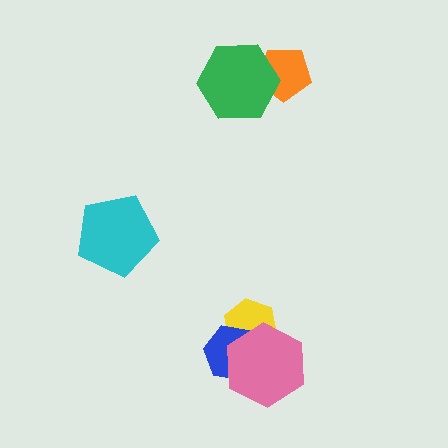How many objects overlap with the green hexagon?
1 object overlaps with the green hexagon.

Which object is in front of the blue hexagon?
The pink hexagon is in front of the blue hexagon.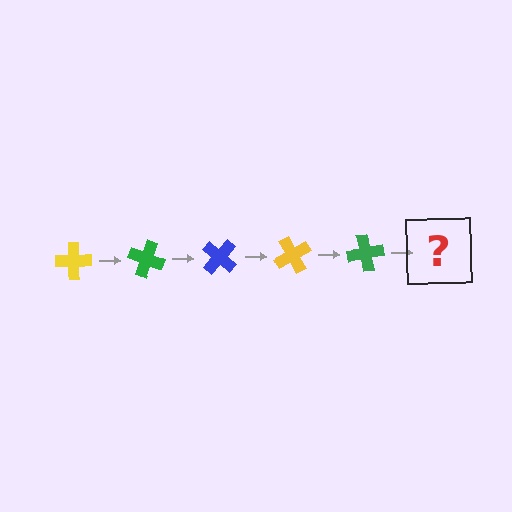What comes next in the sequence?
The next element should be a blue cross, rotated 100 degrees from the start.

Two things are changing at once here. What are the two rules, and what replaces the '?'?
The two rules are that it rotates 20 degrees each step and the color cycles through yellow, green, and blue. The '?' should be a blue cross, rotated 100 degrees from the start.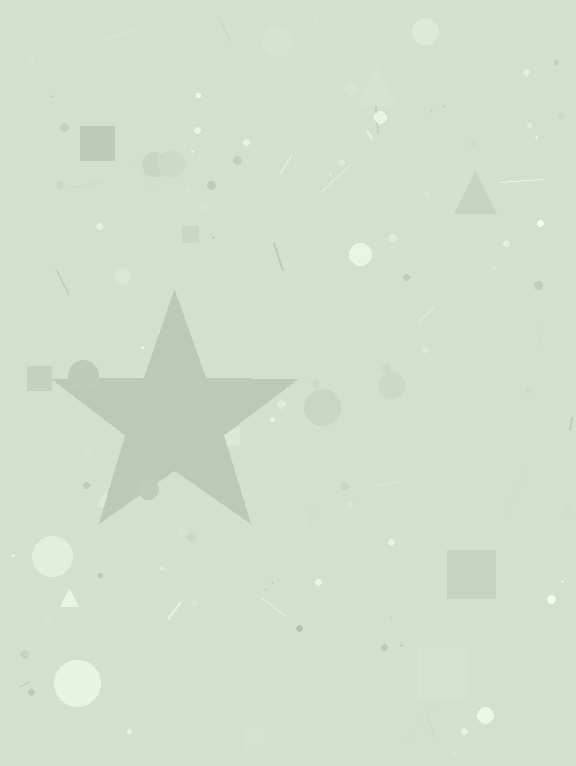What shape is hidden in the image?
A star is hidden in the image.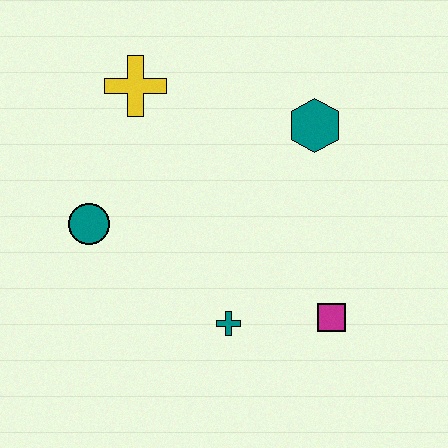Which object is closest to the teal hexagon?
The yellow cross is closest to the teal hexagon.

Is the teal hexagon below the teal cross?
No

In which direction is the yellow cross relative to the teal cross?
The yellow cross is above the teal cross.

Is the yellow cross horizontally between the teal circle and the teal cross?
Yes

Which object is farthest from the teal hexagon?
The teal circle is farthest from the teal hexagon.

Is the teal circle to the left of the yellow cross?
Yes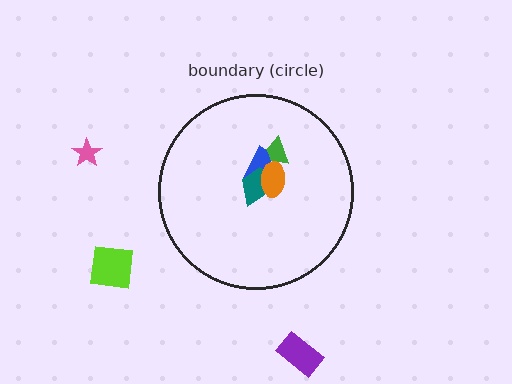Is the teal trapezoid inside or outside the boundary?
Inside.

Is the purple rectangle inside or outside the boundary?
Outside.